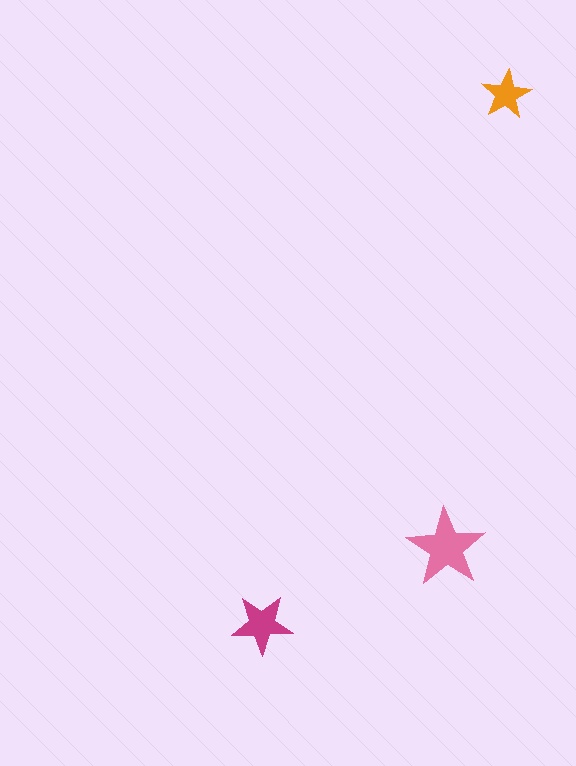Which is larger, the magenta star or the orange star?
The magenta one.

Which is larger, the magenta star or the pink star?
The pink one.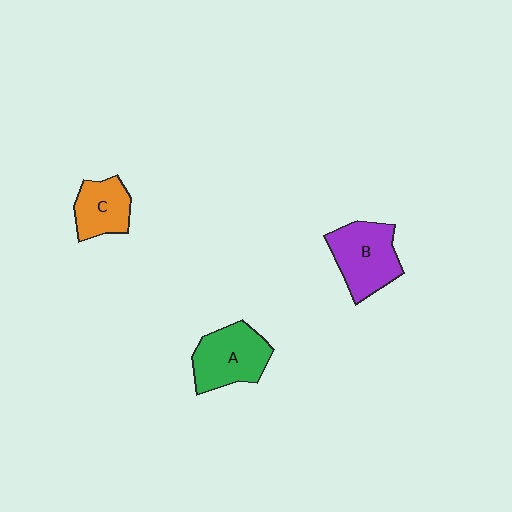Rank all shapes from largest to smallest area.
From largest to smallest: B (purple), A (green), C (orange).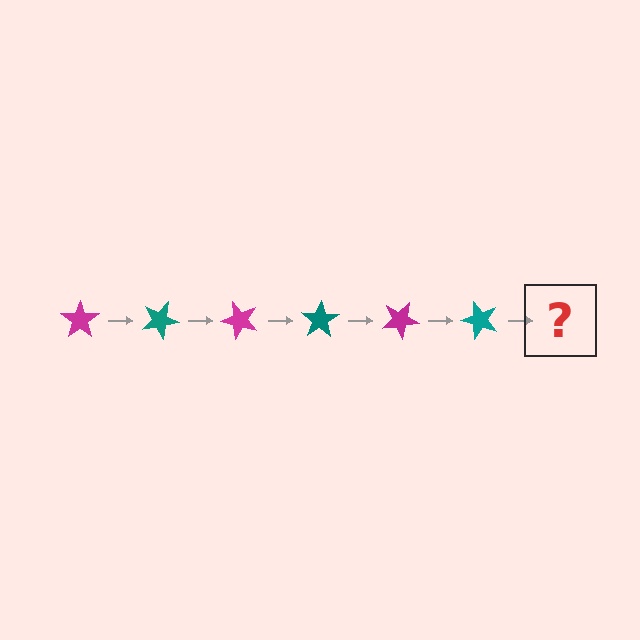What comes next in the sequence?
The next element should be a magenta star, rotated 150 degrees from the start.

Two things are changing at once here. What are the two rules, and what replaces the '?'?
The two rules are that it rotates 25 degrees each step and the color cycles through magenta and teal. The '?' should be a magenta star, rotated 150 degrees from the start.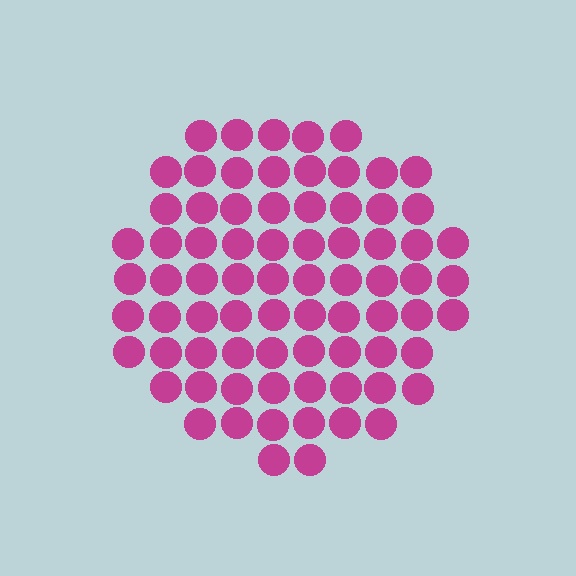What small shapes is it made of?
It is made of small circles.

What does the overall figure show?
The overall figure shows a circle.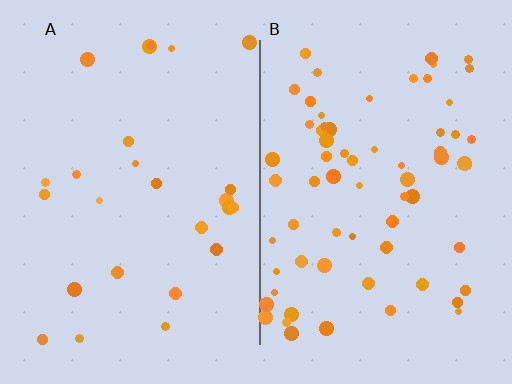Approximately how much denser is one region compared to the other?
Approximately 2.6× — region B over region A.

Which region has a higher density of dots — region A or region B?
B (the right).